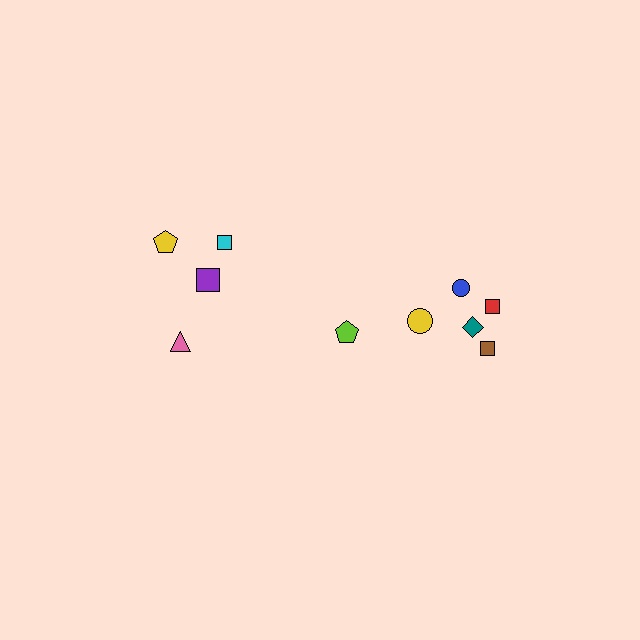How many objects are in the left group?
There are 4 objects.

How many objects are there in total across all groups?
There are 10 objects.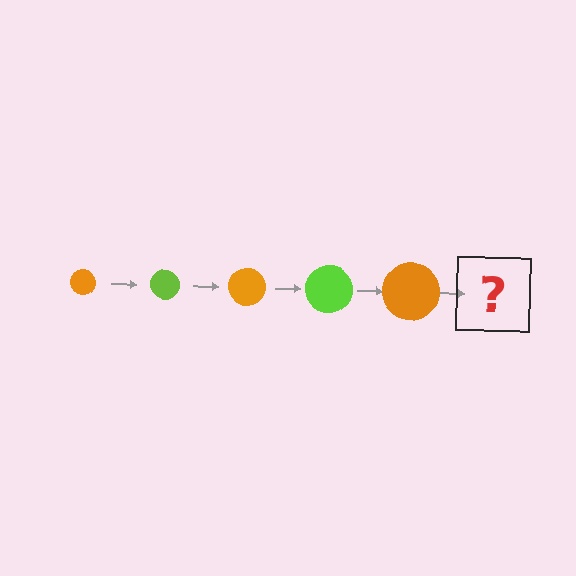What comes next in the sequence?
The next element should be a lime circle, larger than the previous one.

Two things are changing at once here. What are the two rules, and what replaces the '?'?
The two rules are that the circle grows larger each step and the color cycles through orange and lime. The '?' should be a lime circle, larger than the previous one.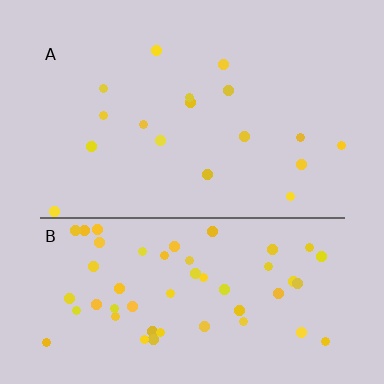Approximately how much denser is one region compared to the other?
Approximately 3.2× — region B over region A.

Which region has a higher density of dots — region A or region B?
B (the bottom).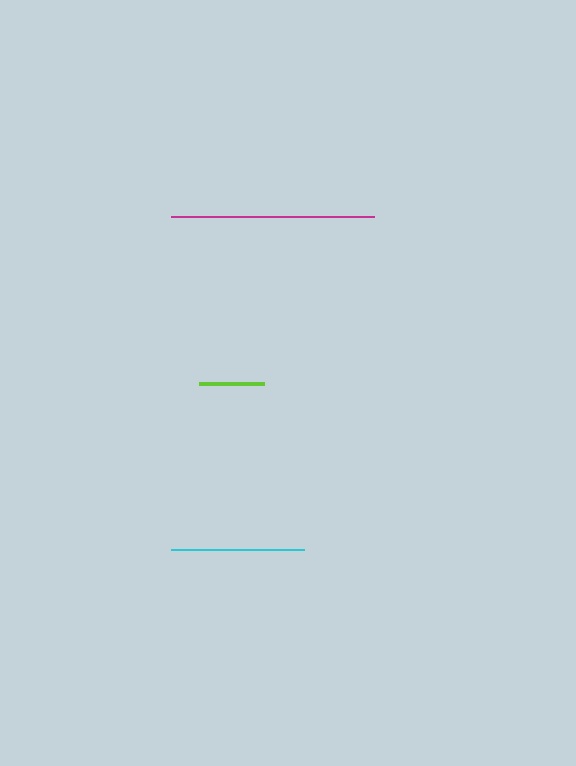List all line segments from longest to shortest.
From longest to shortest: magenta, cyan, lime.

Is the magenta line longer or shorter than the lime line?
The magenta line is longer than the lime line.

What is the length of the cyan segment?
The cyan segment is approximately 133 pixels long.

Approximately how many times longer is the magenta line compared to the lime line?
The magenta line is approximately 3.1 times the length of the lime line.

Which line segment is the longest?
The magenta line is the longest at approximately 203 pixels.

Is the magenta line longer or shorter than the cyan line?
The magenta line is longer than the cyan line.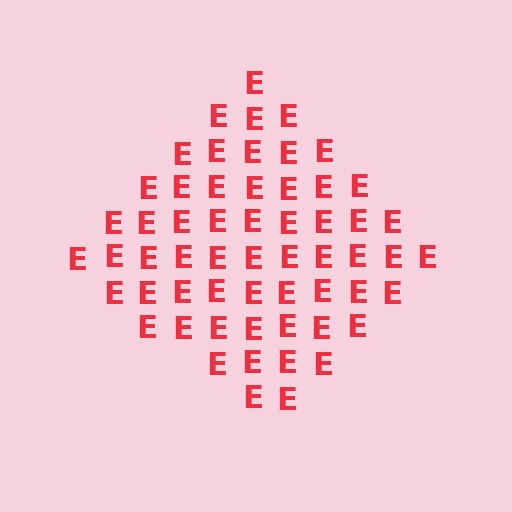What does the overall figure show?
The overall figure shows a diamond.